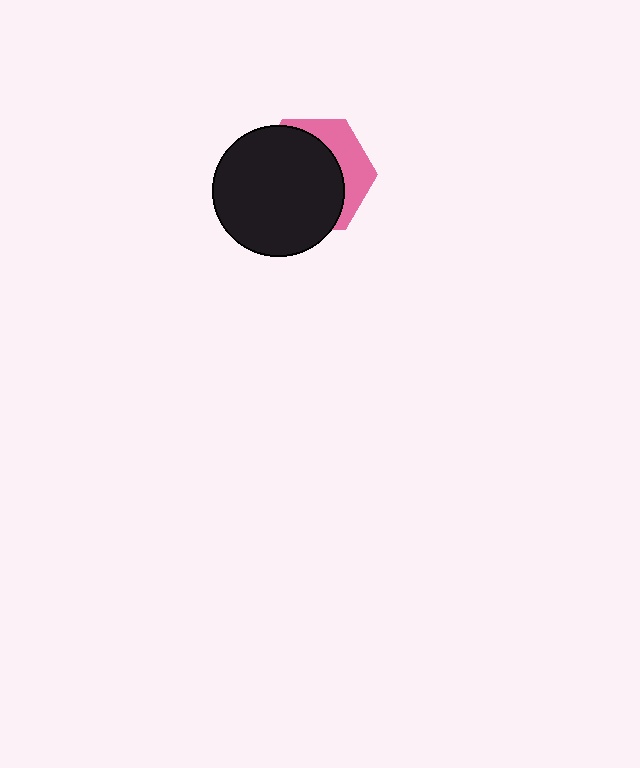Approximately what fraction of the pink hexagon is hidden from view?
Roughly 69% of the pink hexagon is hidden behind the black circle.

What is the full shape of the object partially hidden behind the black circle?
The partially hidden object is a pink hexagon.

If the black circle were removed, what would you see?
You would see the complete pink hexagon.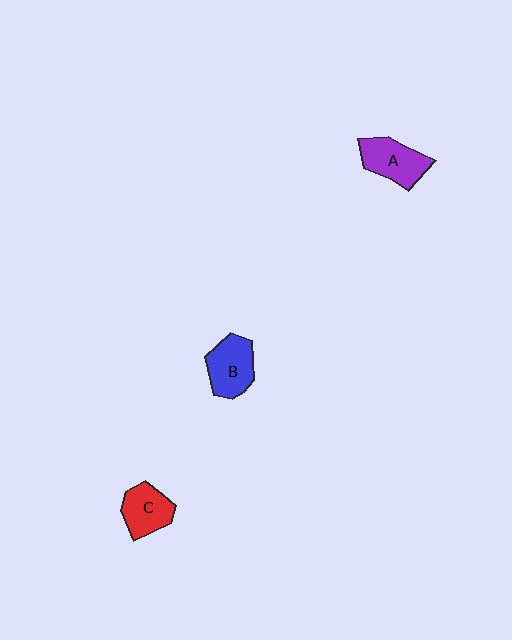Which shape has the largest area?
Shape A (purple).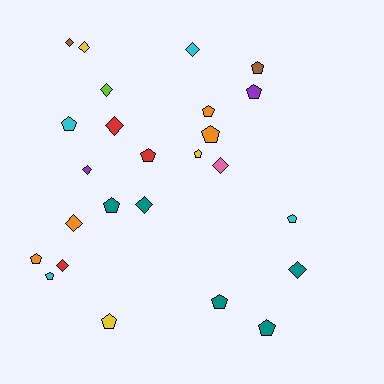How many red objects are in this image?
There are 3 red objects.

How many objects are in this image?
There are 25 objects.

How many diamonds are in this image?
There are 11 diamonds.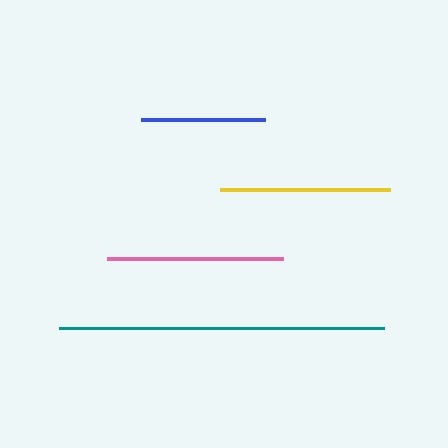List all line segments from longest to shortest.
From longest to shortest: teal, pink, yellow, blue.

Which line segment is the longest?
The teal line is the longest at approximately 325 pixels.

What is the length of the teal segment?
The teal segment is approximately 325 pixels long.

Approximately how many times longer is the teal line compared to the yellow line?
The teal line is approximately 1.9 times the length of the yellow line.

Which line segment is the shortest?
The blue line is the shortest at approximately 124 pixels.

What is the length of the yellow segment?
The yellow segment is approximately 170 pixels long.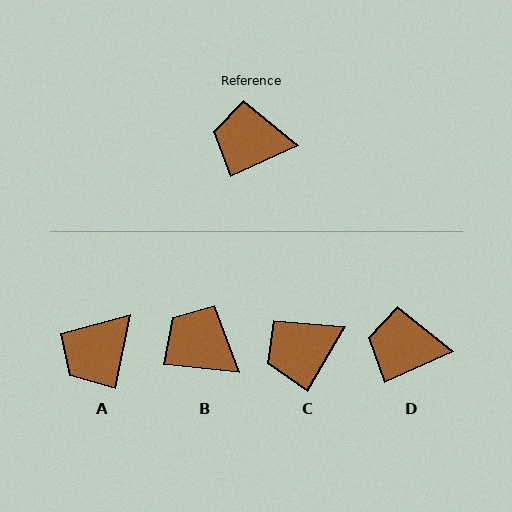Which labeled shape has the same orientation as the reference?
D.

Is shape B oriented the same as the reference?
No, it is off by about 30 degrees.